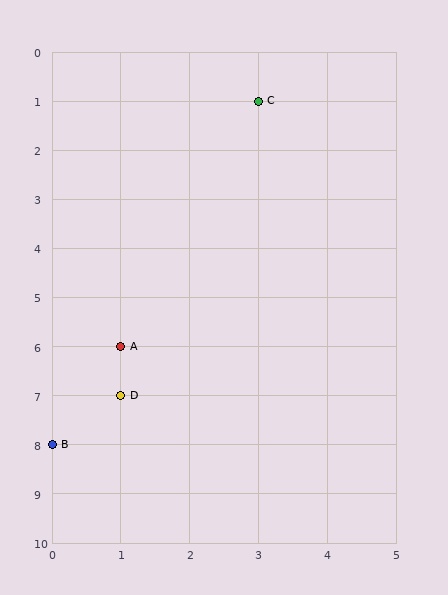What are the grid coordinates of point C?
Point C is at grid coordinates (3, 1).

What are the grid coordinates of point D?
Point D is at grid coordinates (1, 7).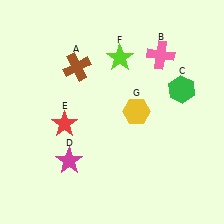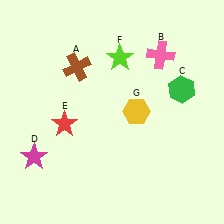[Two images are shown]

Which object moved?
The magenta star (D) moved left.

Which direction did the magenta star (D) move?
The magenta star (D) moved left.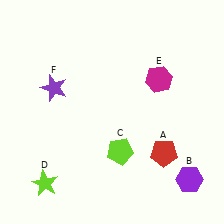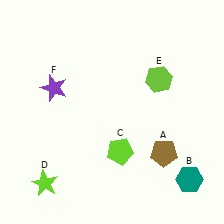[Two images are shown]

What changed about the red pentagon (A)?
In Image 1, A is red. In Image 2, it changed to brown.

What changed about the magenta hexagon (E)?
In Image 1, E is magenta. In Image 2, it changed to lime.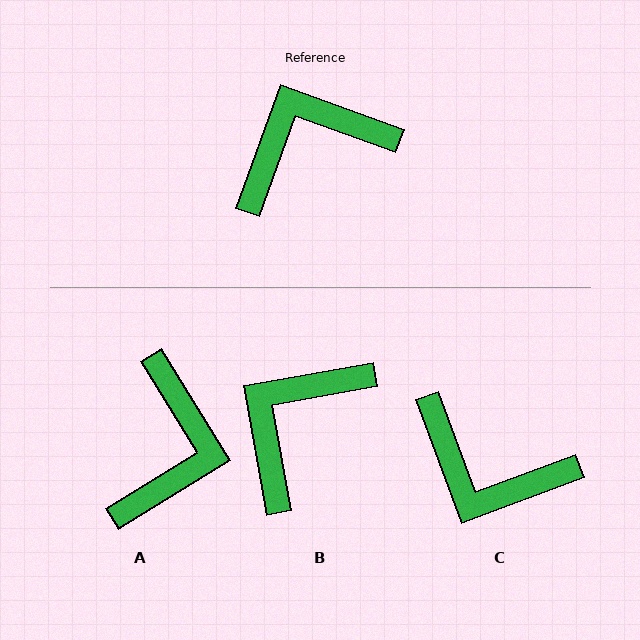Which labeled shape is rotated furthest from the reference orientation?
C, about 130 degrees away.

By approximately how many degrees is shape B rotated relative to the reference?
Approximately 30 degrees counter-clockwise.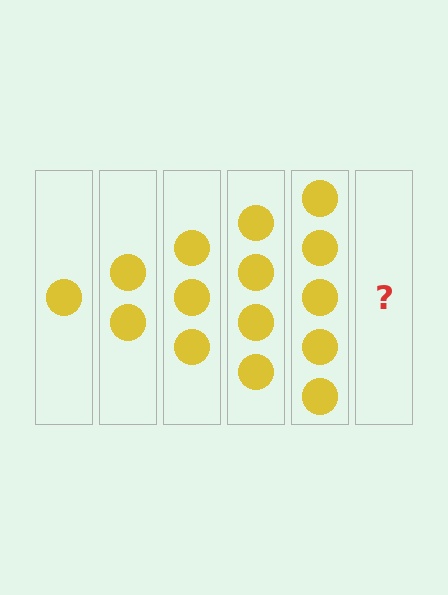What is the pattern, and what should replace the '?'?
The pattern is that each step adds one more circle. The '?' should be 6 circles.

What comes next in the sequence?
The next element should be 6 circles.